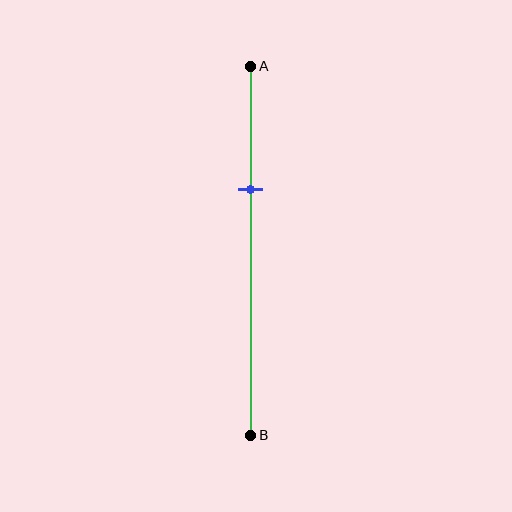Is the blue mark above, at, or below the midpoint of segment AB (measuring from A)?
The blue mark is above the midpoint of segment AB.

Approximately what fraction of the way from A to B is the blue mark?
The blue mark is approximately 35% of the way from A to B.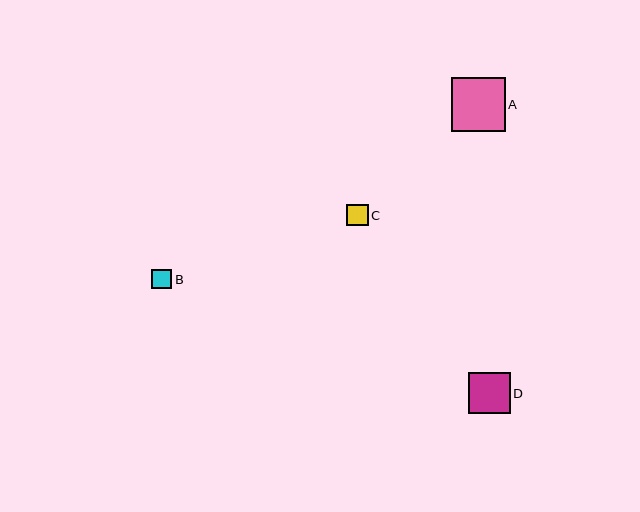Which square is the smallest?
Square B is the smallest with a size of approximately 20 pixels.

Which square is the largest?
Square A is the largest with a size of approximately 54 pixels.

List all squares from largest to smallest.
From largest to smallest: A, D, C, B.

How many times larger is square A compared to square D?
Square A is approximately 1.3 times the size of square D.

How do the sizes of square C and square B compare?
Square C and square B are approximately the same size.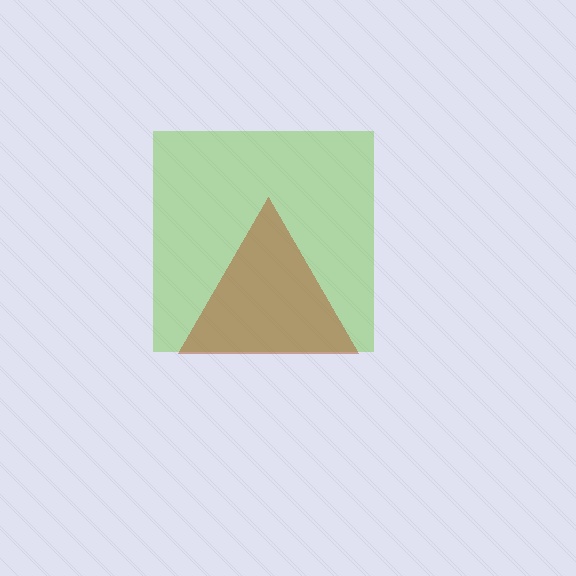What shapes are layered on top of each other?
The layered shapes are: a lime square, a brown triangle.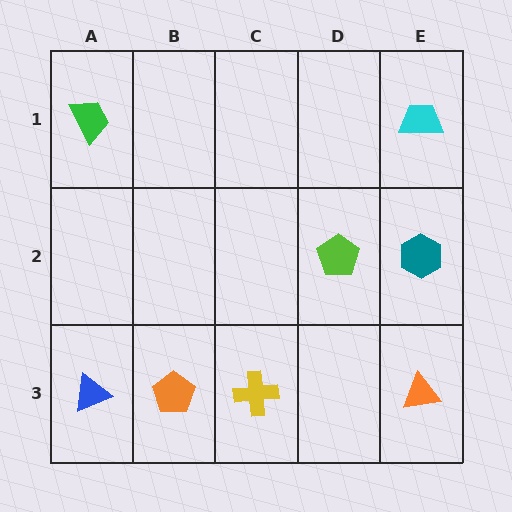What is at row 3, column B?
An orange pentagon.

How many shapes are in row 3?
4 shapes.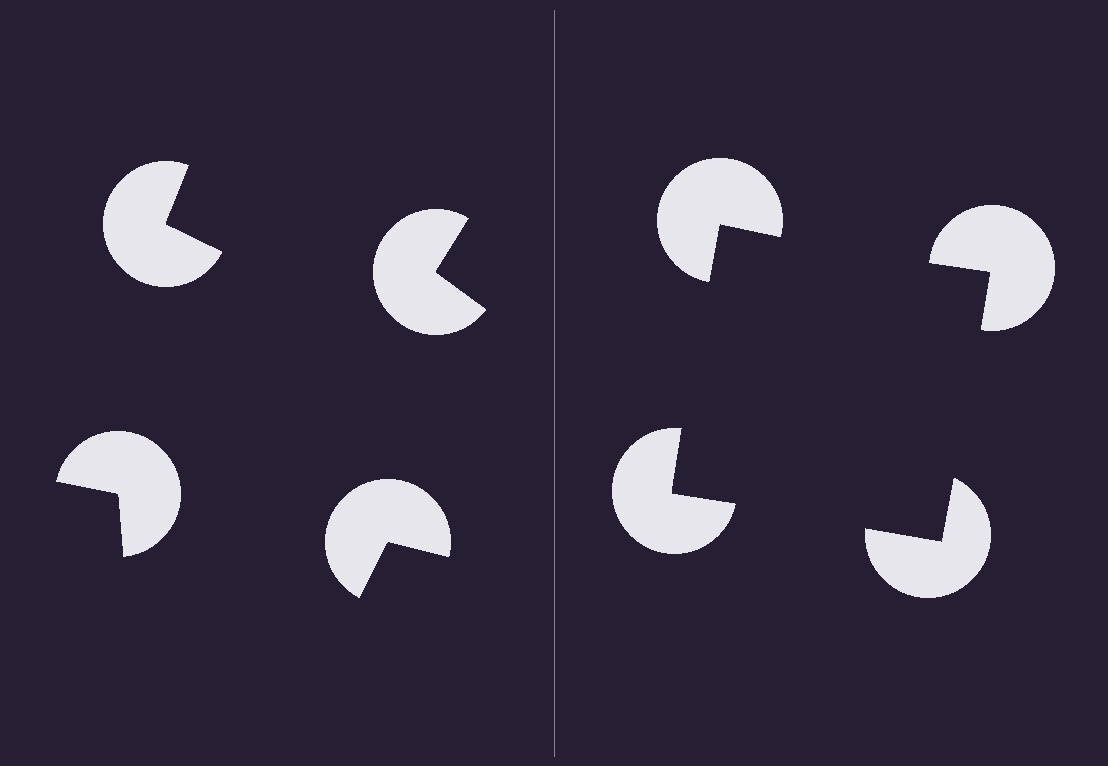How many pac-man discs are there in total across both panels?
8 — 4 on each side.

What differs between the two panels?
The pac-man discs are positioned identically on both sides; only the wedge orientations differ. On the right they align to a square; on the left they are misaligned.